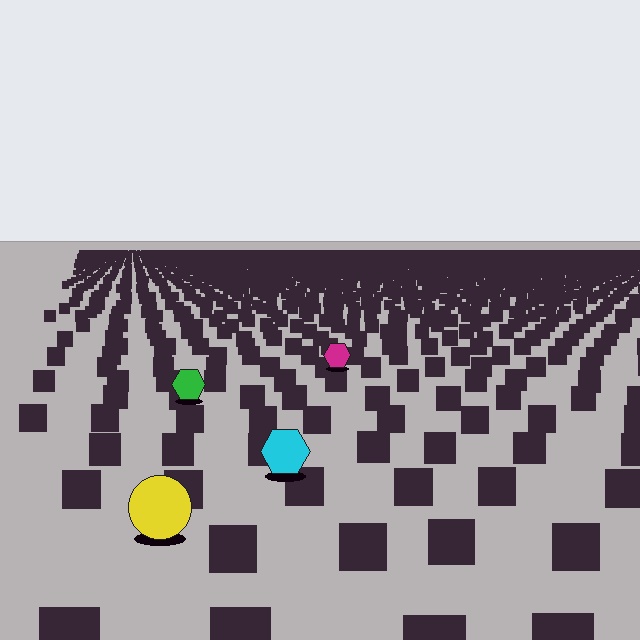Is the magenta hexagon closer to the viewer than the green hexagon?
No. The green hexagon is closer — you can tell from the texture gradient: the ground texture is coarser near it.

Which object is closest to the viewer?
The yellow circle is closest. The texture marks near it are larger and more spread out.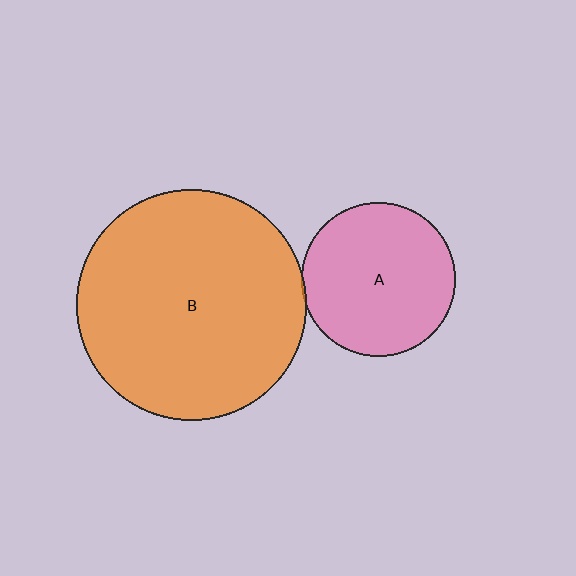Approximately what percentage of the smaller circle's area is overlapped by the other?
Approximately 5%.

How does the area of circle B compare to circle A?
Approximately 2.2 times.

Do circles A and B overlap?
Yes.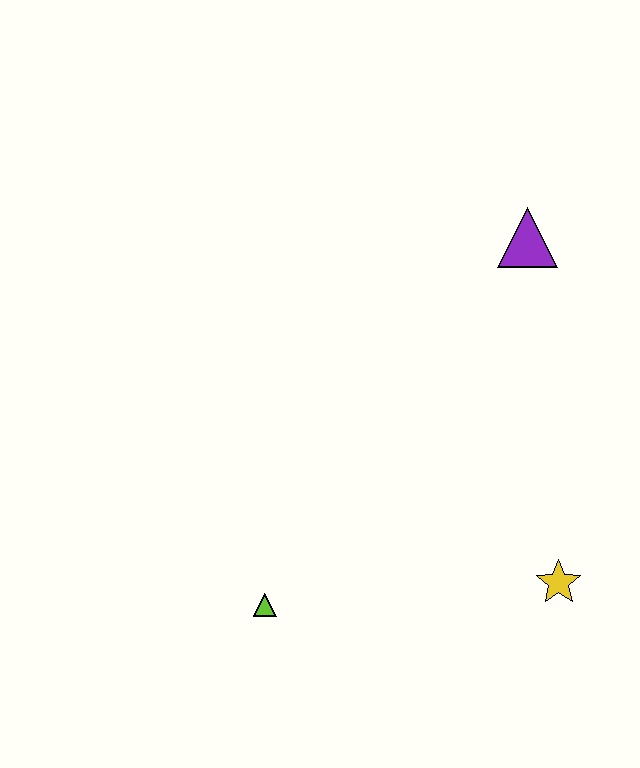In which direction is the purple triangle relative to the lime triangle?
The purple triangle is above the lime triangle.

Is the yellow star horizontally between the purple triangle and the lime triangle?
No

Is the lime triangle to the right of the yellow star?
No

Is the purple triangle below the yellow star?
No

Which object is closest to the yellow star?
The lime triangle is closest to the yellow star.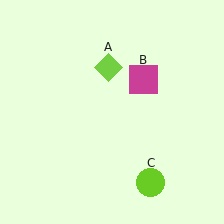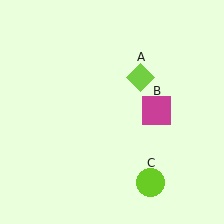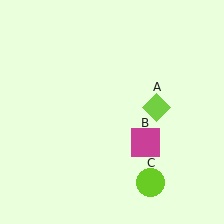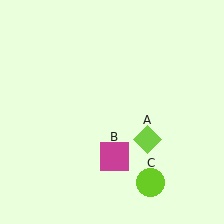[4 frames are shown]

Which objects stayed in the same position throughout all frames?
Lime circle (object C) remained stationary.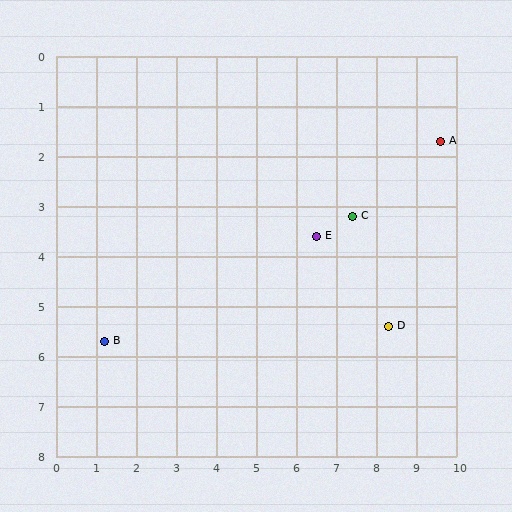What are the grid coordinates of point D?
Point D is at approximately (8.3, 5.4).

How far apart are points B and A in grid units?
Points B and A are about 9.3 grid units apart.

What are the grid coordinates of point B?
Point B is at approximately (1.2, 5.7).